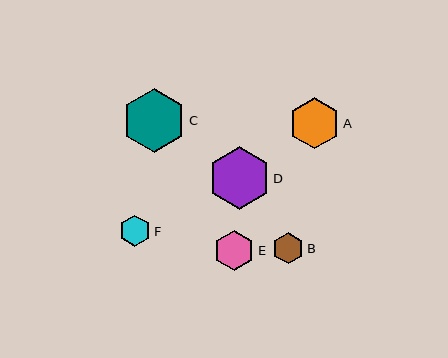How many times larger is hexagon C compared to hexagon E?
Hexagon C is approximately 1.6 times the size of hexagon E.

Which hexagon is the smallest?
Hexagon B is the smallest with a size of approximately 31 pixels.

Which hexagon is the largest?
Hexagon C is the largest with a size of approximately 64 pixels.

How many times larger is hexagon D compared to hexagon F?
Hexagon D is approximately 2.0 times the size of hexagon F.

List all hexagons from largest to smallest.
From largest to smallest: C, D, A, E, F, B.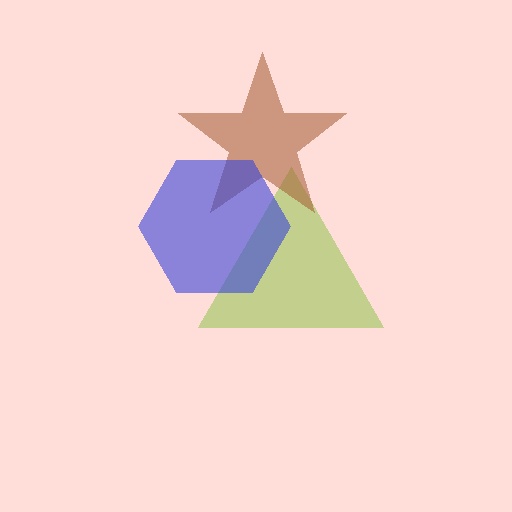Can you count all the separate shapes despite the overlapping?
Yes, there are 3 separate shapes.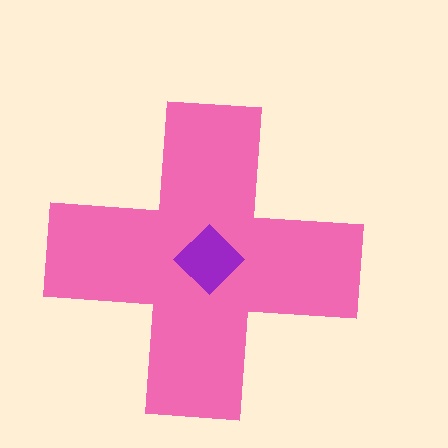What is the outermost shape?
The pink cross.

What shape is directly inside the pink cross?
The purple diamond.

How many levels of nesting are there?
2.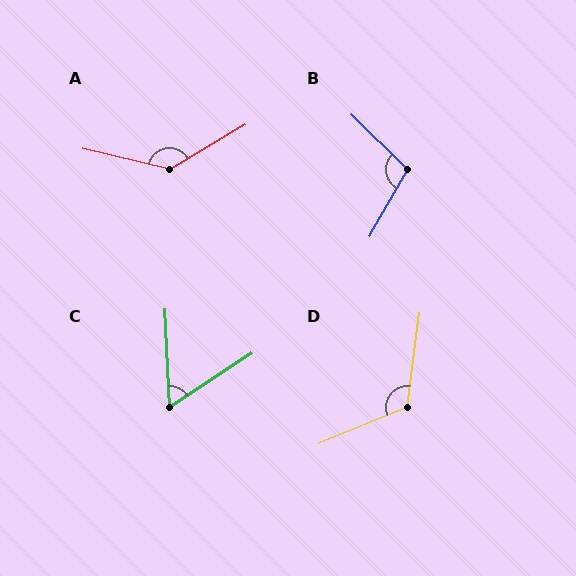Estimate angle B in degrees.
Approximately 104 degrees.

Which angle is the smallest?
C, at approximately 59 degrees.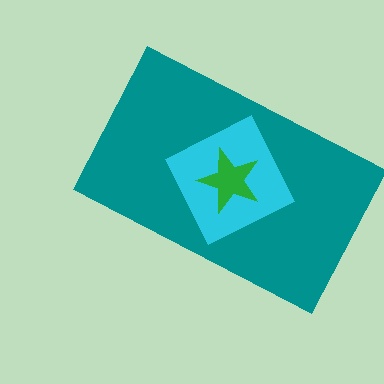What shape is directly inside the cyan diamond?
The green star.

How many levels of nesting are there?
3.